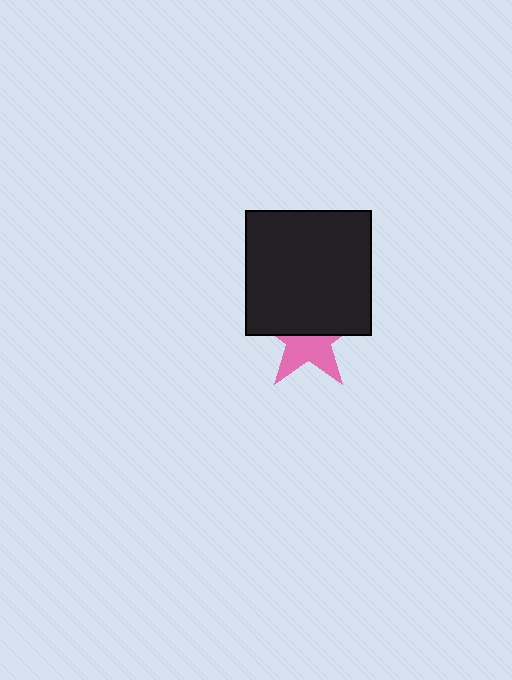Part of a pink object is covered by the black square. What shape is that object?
It is a star.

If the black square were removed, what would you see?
You would see the complete pink star.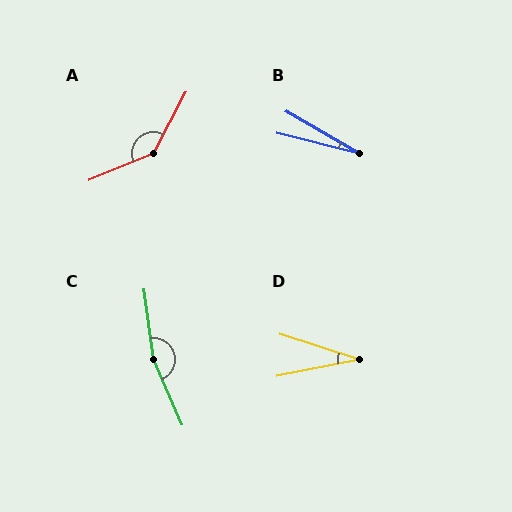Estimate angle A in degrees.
Approximately 140 degrees.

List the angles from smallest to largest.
B (16°), D (29°), A (140°), C (164°).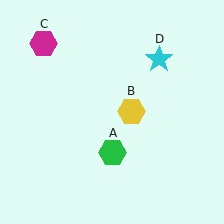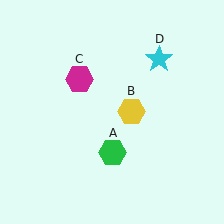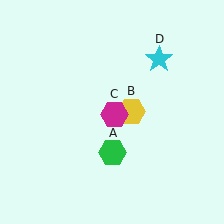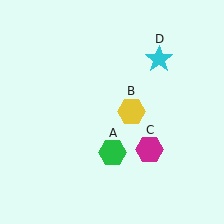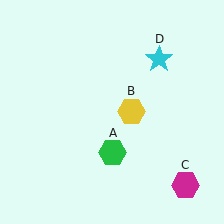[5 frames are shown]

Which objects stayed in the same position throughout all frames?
Green hexagon (object A) and yellow hexagon (object B) and cyan star (object D) remained stationary.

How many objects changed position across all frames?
1 object changed position: magenta hexagon (object C).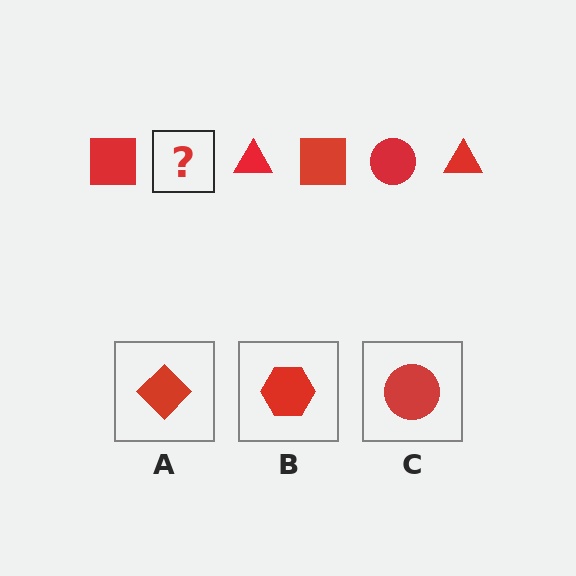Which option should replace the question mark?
Option C.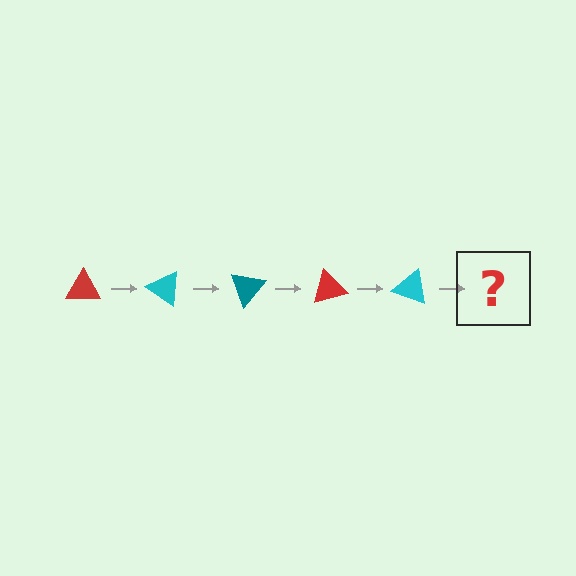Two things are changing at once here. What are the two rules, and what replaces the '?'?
The two rules are that it rotates 35 degrees each step and the color cycles through red, cyan, and teal. The '?' should be a teal triangle, rotated 175 degrees from the start.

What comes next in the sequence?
The next element should be a teal triangle, rotated 175 degrees from the start.